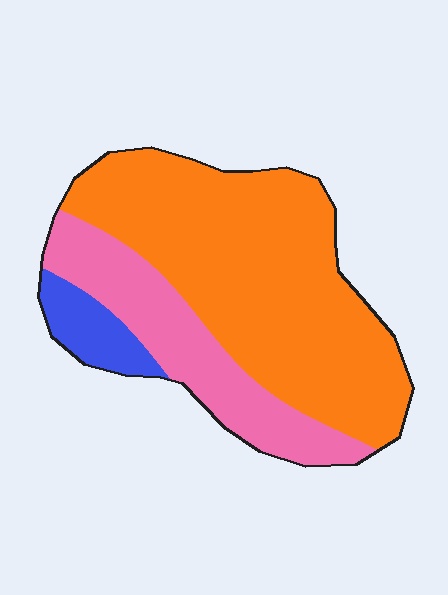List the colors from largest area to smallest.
From largest to smallest: orange, pink, blue.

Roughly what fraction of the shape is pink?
Pink takes up about one quarter (1/4) of the shape.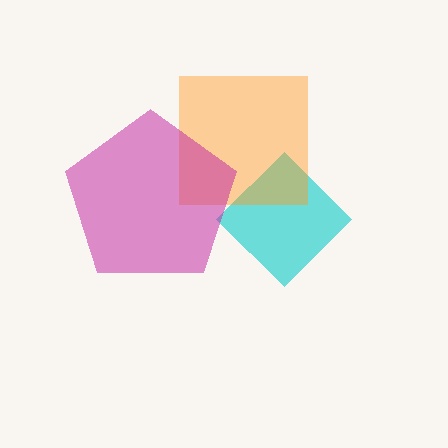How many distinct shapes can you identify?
There are 3 distinct shapes: a cyan diamond, an orange square, a magenta pentagon.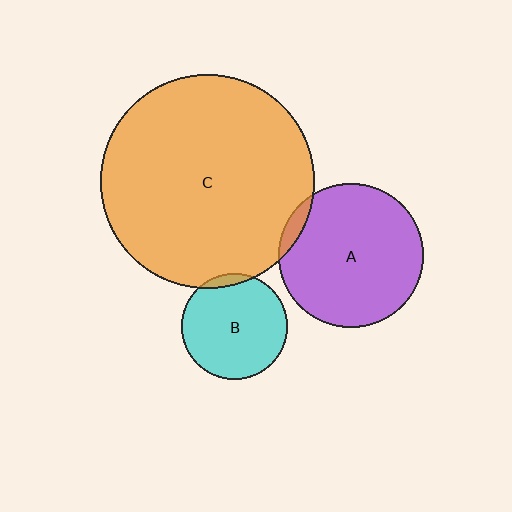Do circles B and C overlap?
Yes.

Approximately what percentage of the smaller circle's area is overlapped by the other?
Approximately 5%.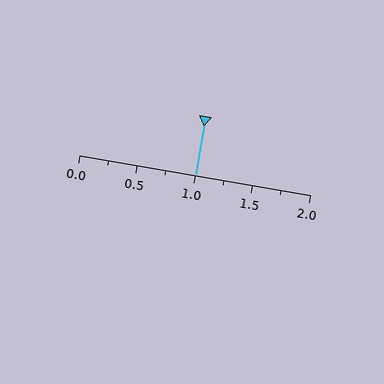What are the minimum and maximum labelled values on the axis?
The axis runs from 0.0 to 2.0.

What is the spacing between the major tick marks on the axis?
The major ticks are spaced 0.5 apart.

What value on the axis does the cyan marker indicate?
The marker indicates approximately 1.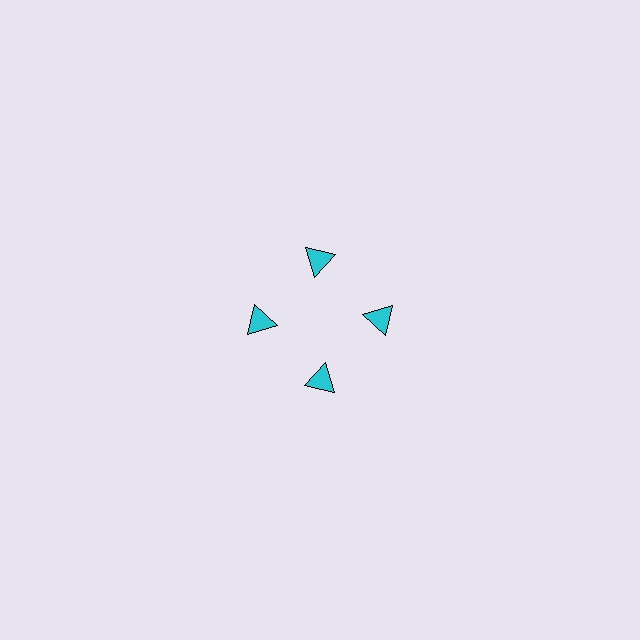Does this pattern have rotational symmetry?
Yes, this pattern has 4-fold rotational symmetry. It looks the same after rotating 90 degrees around the center.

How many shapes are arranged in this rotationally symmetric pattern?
There are 4 shapes, arranged in 4 groups of 1.